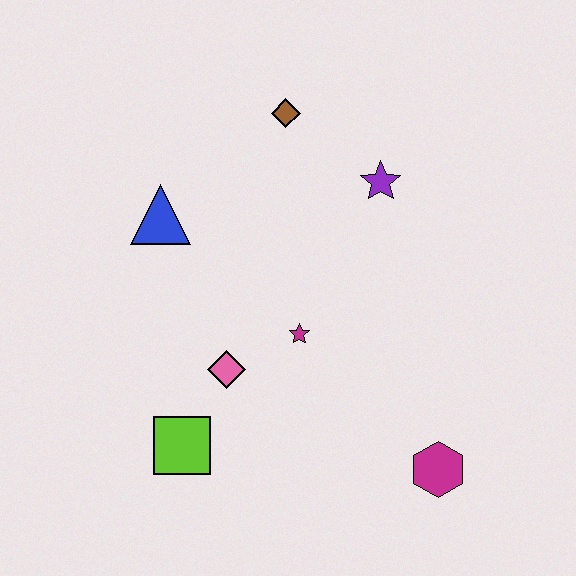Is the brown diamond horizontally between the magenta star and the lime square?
Yes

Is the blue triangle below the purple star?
Yes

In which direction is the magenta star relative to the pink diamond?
The magenta star is to the right of the pink diamond.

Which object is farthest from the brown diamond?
The magenta hexagon is farthest from the brown diamond.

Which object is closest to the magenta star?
The pink diamond is closest to the magenta star.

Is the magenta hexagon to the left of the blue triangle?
No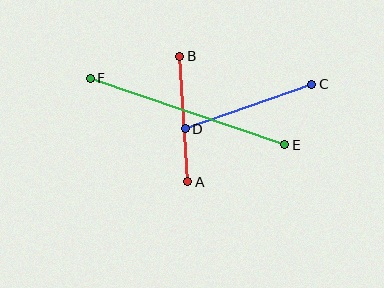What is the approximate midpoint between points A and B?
The midpoint is at approximately (184, 119) pixels.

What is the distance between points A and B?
The distance is approximately 126 pixels.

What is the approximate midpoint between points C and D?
The midpoint is at approximately (249, 107) pixels.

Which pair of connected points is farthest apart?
Points E and F are farthest apart.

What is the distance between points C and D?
The distance is approximately 134 pixels.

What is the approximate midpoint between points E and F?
The midpoint is at approximately (187, 111) pixels.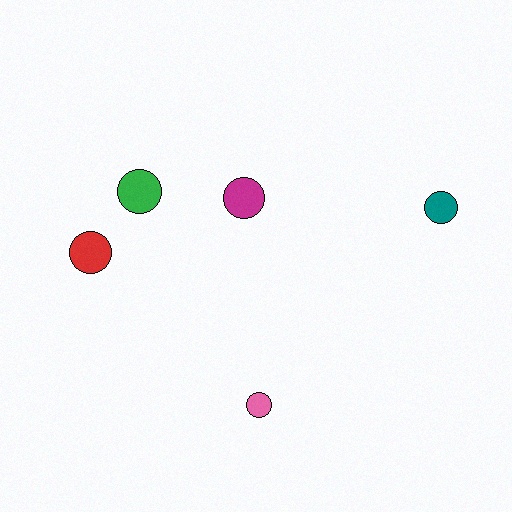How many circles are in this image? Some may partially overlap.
There are 5 circles.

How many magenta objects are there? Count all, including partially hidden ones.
There is 1 magenta object.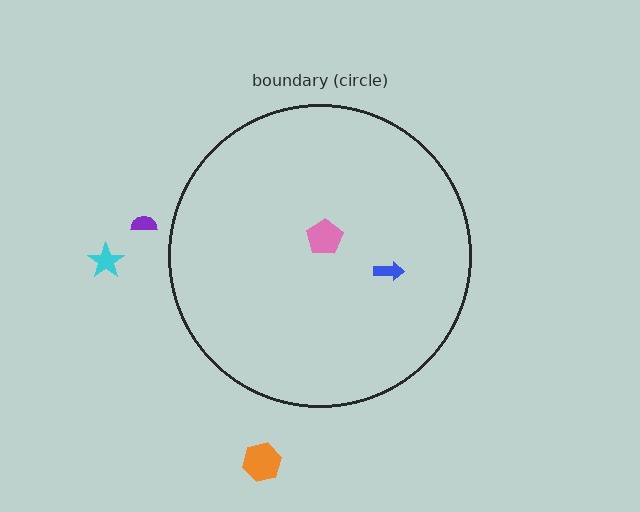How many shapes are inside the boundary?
2 inside, 3 outside.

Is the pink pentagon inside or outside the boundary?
Inside.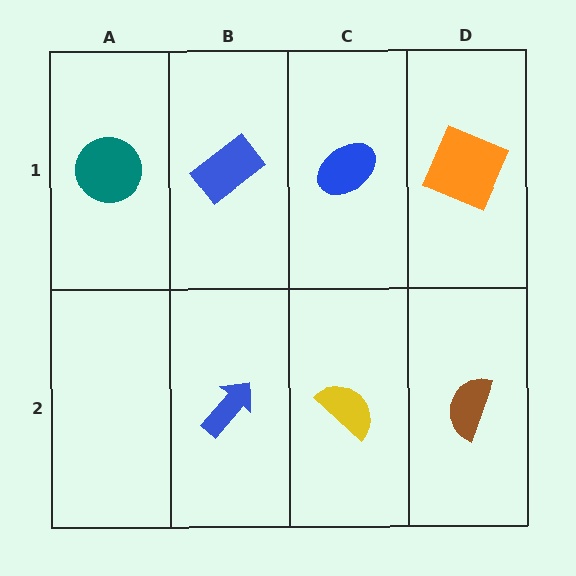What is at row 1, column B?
A blue rectangle.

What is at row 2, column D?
A brown semicircle.